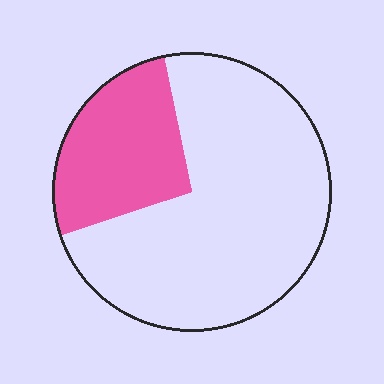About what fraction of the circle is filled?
About one quarter (1/4).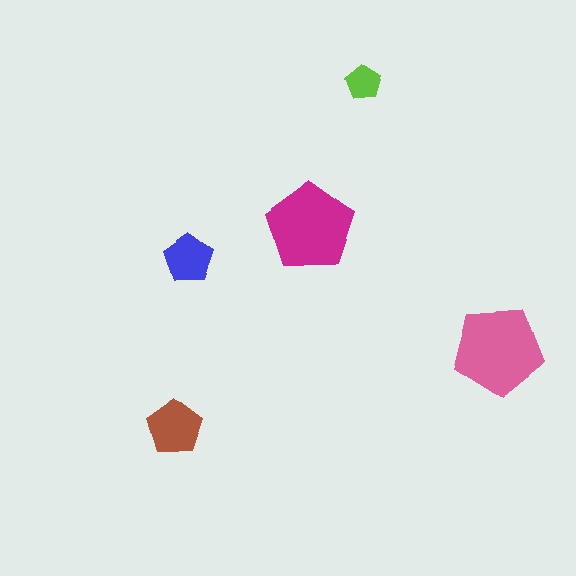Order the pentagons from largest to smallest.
the pink one, the magenta one, the brown one, the blue one, the lime one.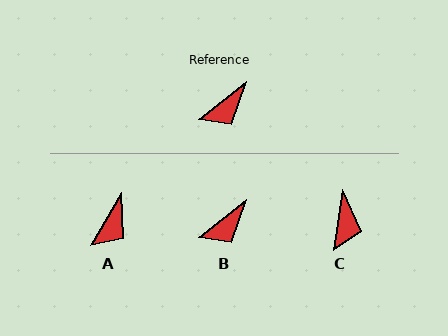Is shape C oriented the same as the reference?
No, it is off by about 44 degrees.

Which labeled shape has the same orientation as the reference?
B.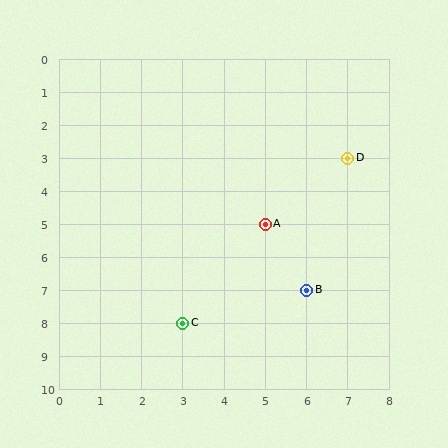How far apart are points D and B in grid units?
Points D and B are 1 column and 4 rows apart (about 4.1 grid units diagonally).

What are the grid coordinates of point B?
Point B is at grid coordinates (6, 7).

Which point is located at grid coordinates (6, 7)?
Point B is at (6, 7).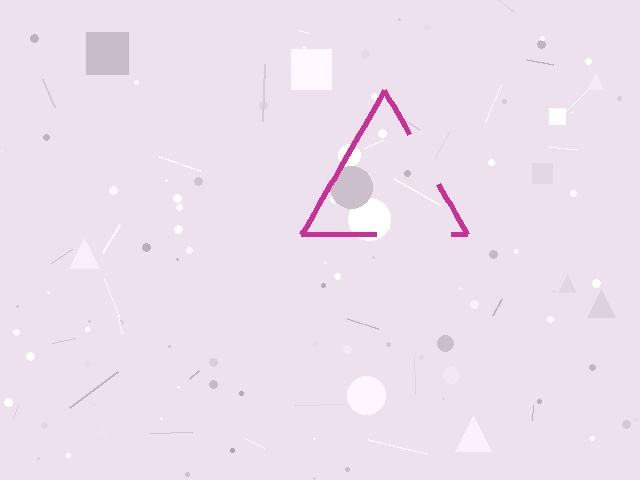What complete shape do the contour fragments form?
The contour fragments form a triangle.